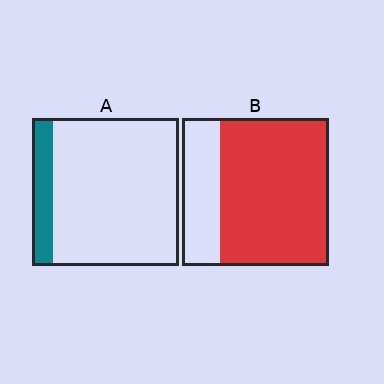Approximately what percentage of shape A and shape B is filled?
A is approximately 15% and B is approximately 75%.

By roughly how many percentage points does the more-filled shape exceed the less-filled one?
By roughly 60 percentage points (B over A).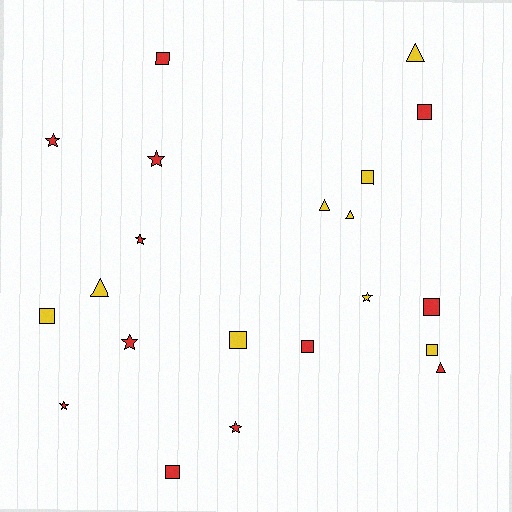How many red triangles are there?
There is 1 red triangle.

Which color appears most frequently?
Red, with 12 objects.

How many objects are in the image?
There are 21 objects.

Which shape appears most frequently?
Square, with 9 objects.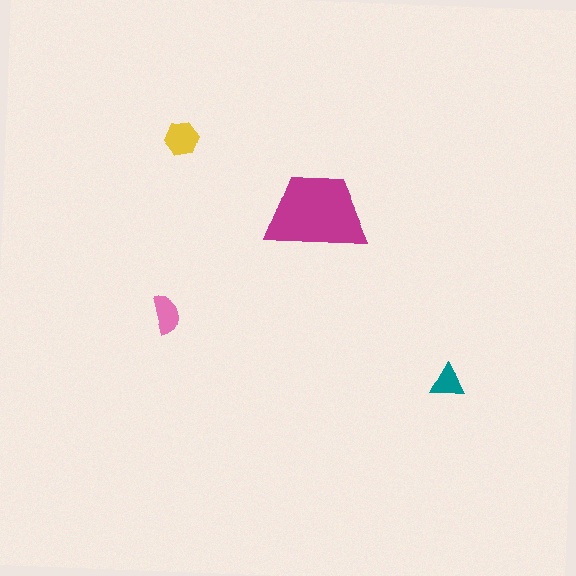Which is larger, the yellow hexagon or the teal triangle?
The yellow hexagon.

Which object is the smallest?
The teal triangle.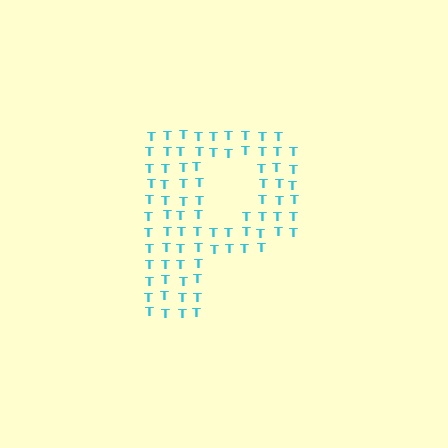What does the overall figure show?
The overall figure shows the letter P.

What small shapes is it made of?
It is made of small letter T's.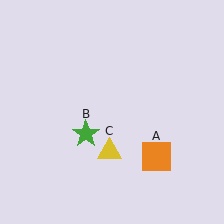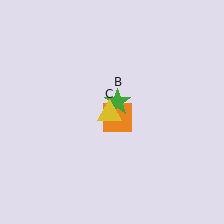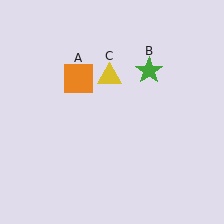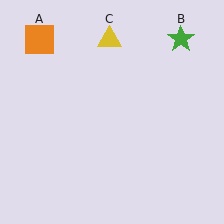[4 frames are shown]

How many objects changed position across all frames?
3 objects changed position: orange square (object A), green star (object B), yellow triangle (object C).